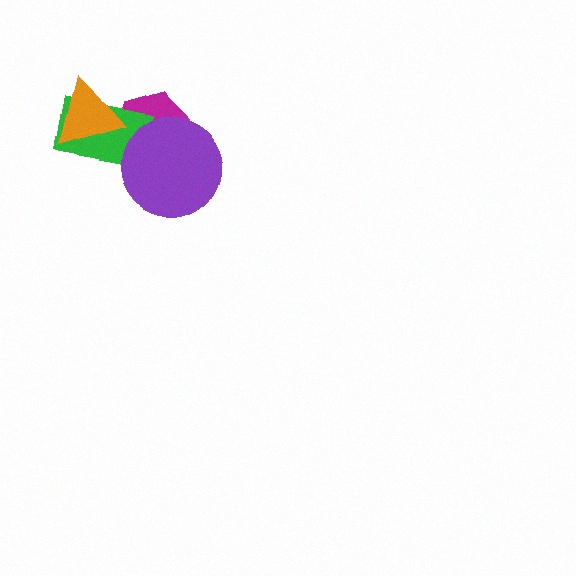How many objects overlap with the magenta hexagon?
3 objects overlap with the magenta hexagon.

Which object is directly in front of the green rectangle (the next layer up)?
The orange triangle is directly in front of the green rectangle.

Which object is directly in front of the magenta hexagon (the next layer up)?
The green rectangle is directly in front of the magenta hexagon.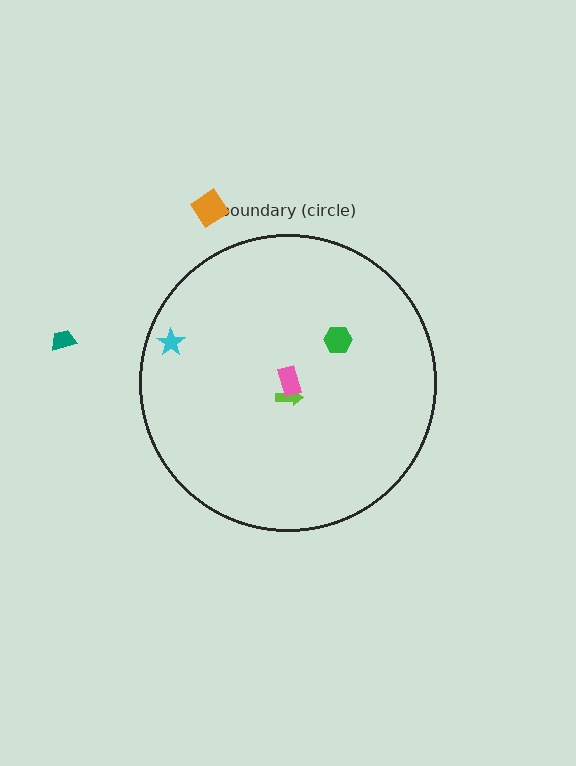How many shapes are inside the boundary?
4 inside, 2 outside.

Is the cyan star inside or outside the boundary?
Inside.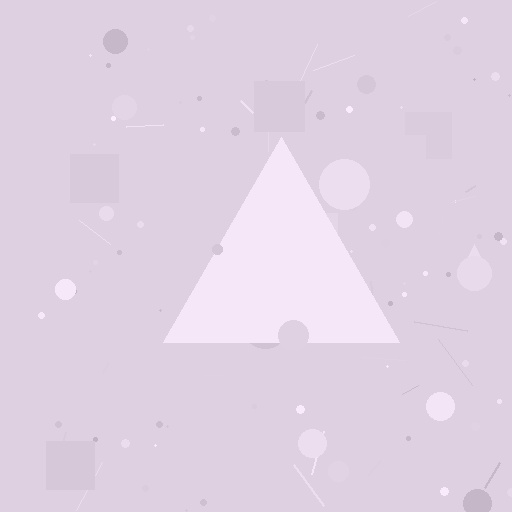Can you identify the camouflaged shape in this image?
The camouflaged shape is a triangle.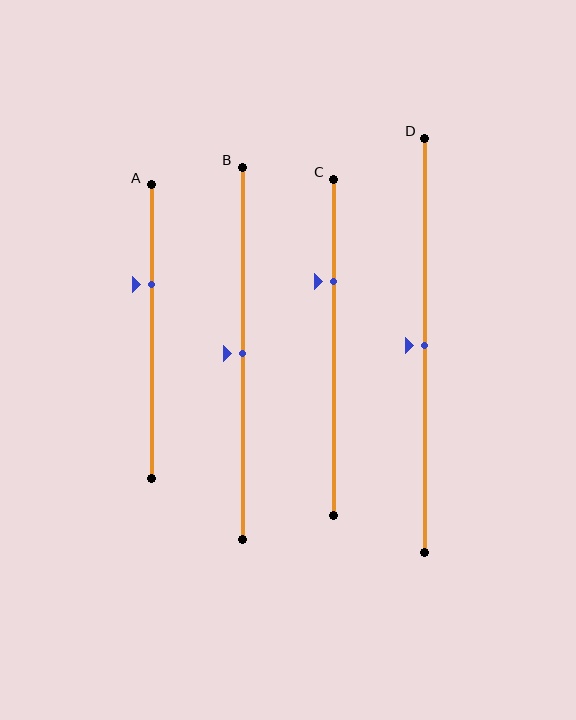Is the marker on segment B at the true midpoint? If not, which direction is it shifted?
Yes, the marker on segment B is at the true midpoint.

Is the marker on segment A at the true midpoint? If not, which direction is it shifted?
No, the marker on segment A is shifted upward by about 16% of the segment length.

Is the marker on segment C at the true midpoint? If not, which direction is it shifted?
No, the marker on segment C is shifted upward by about 20% of the segment length.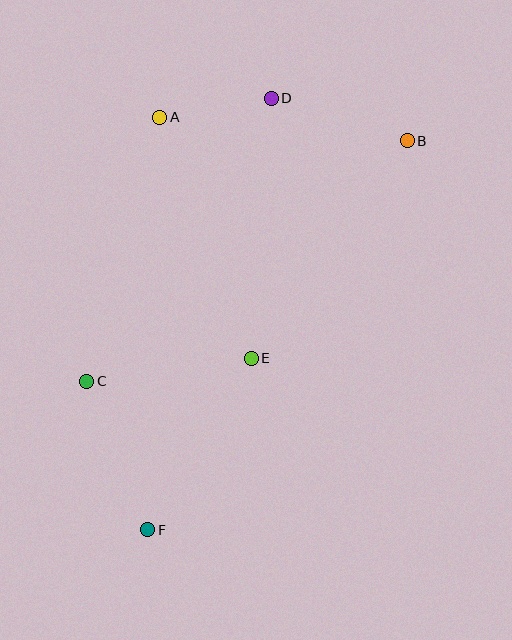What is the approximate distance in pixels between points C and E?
The distance between C and E is approximately 166 pixels.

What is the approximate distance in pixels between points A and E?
The distance between A and E is approximately 258 pixels.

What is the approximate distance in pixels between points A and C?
The distance between A and C is approximately 274 pixels.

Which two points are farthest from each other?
Points B and F are farthest from each other.